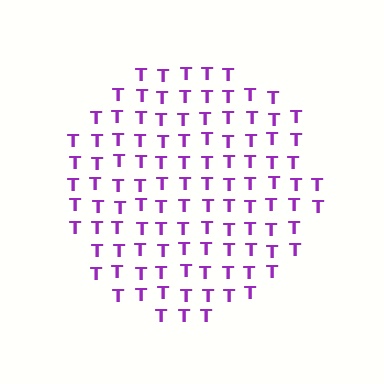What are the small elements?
The small elements are letter T's.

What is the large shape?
The large shape is a circle.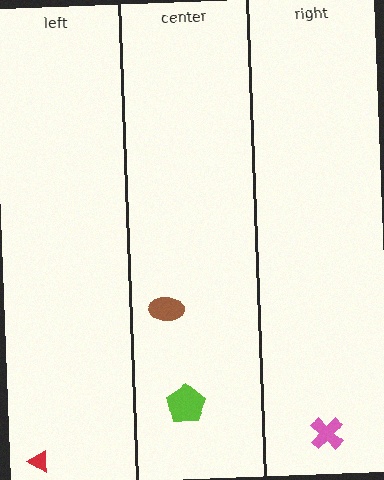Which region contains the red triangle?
The left region.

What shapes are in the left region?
The red triangle.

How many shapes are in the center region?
2.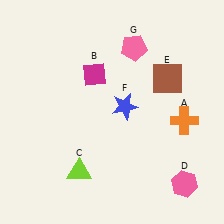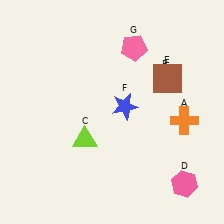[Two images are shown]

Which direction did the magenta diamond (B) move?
The magenta diamond (B) moved right.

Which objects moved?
The objects that moved are: the magenta diamond (B), the lime triangle (C).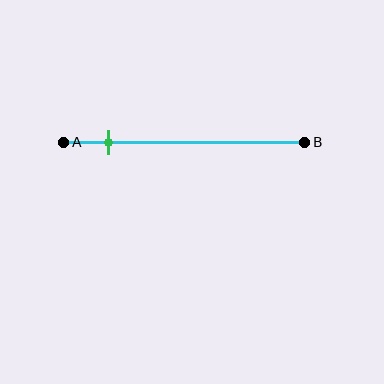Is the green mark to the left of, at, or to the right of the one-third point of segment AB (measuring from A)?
The green mark is to the left of the one-third point of segment AB.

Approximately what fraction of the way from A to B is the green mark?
The green mark is approximately 20% of the way from A to B.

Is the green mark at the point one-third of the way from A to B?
No, the mark is at about 20% from A, not at the 33% one-third point.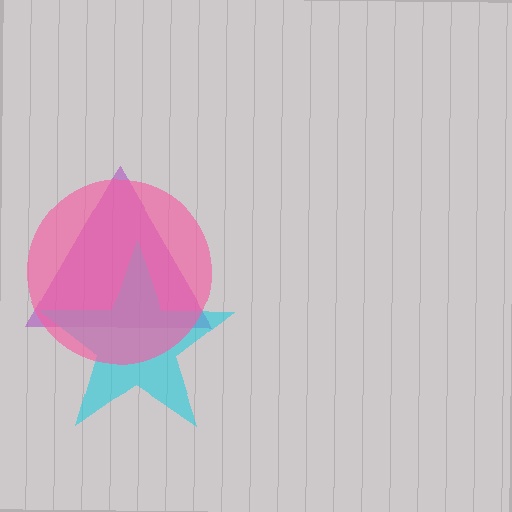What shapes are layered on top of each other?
The layered shapes are: a purple triangle, a cyan star, a pink circle.